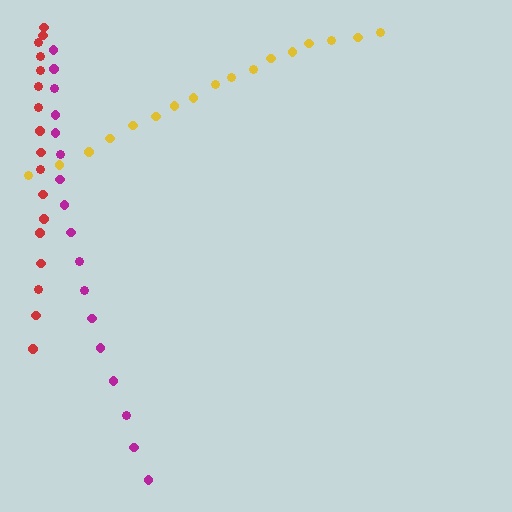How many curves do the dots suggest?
There are 3 distinct paths.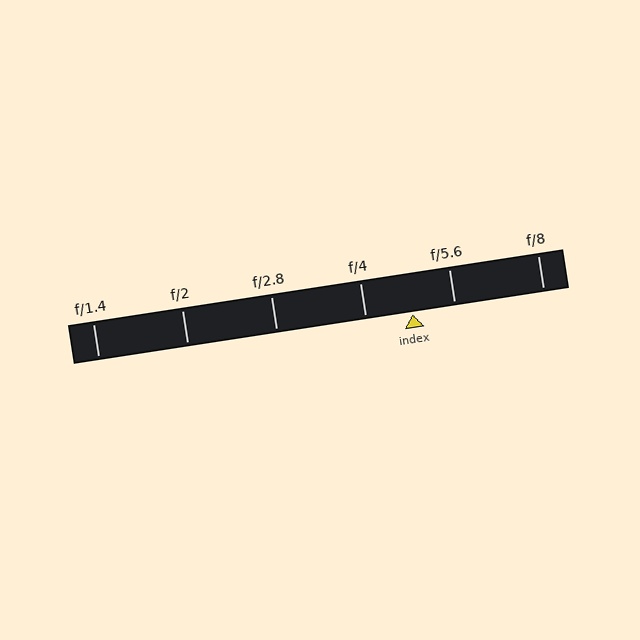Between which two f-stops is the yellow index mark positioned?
The index mark is between f/4 and f/5.6.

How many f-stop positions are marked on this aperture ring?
There are 6 f-stop positions marked.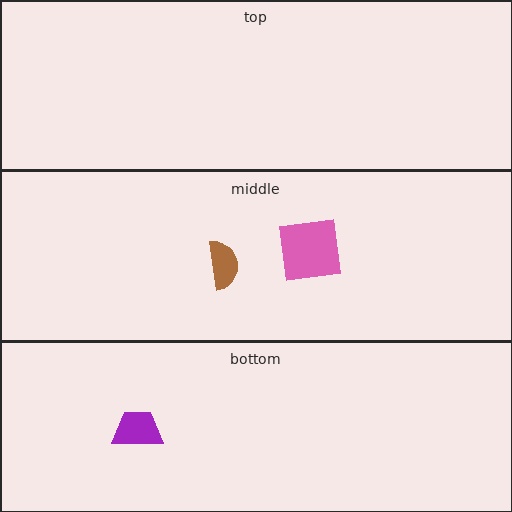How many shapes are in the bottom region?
1.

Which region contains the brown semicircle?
The middle region.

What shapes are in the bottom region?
The purple trapezoid.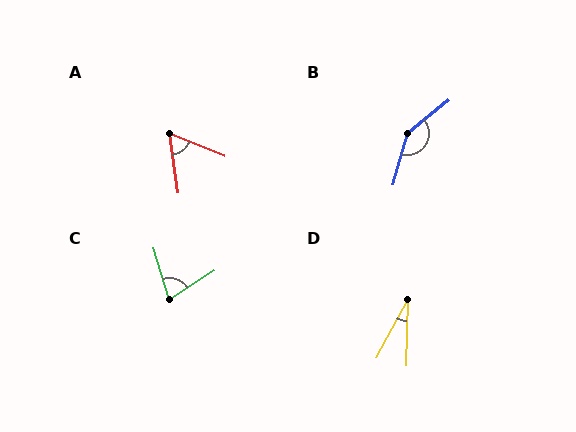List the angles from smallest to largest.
D (27°), A (59°), C (74°), B (145°).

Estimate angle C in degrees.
Approximately 74 degrees.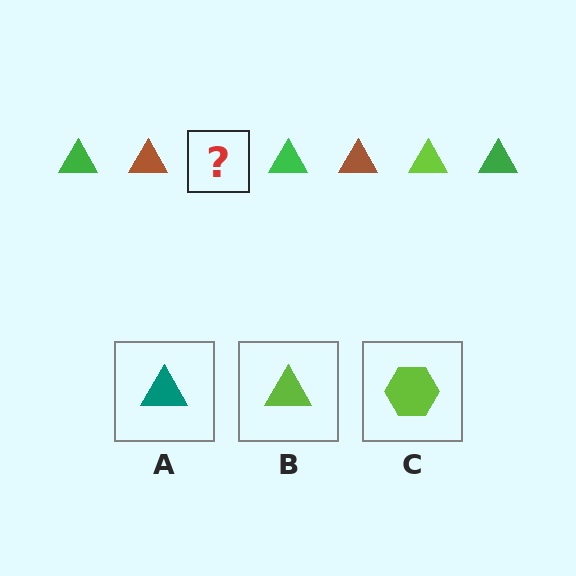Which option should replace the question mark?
Option B.